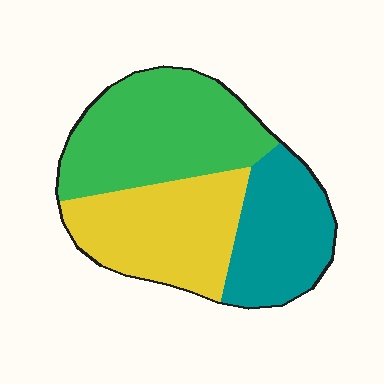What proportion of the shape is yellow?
Yellow covers 33% of the shape.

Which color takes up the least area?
Teal, at roughly 25%.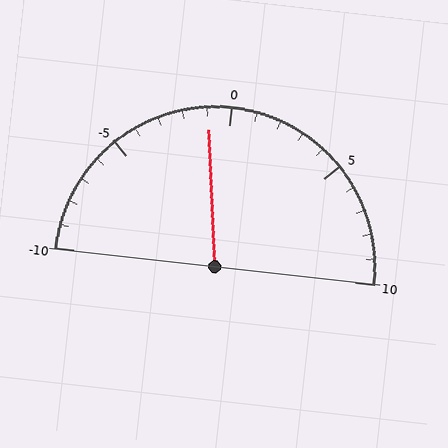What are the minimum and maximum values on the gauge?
The gauge ranges from -10 to 10.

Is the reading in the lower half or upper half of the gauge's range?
The reading is in the lower half of the range (-10 to 10).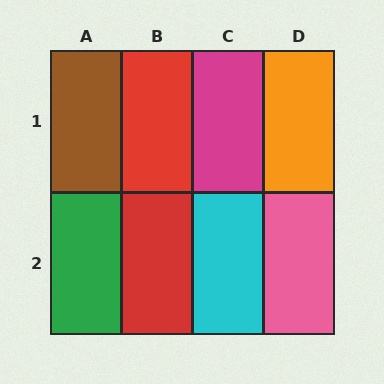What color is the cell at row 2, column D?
Pink.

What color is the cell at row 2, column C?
Cyan.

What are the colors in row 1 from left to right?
Brown, red, magenta, orange.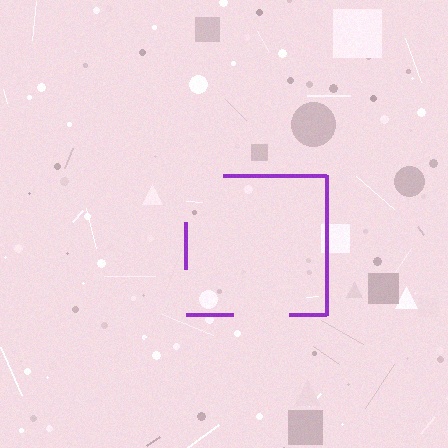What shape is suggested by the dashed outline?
The dashed outline suggests a square.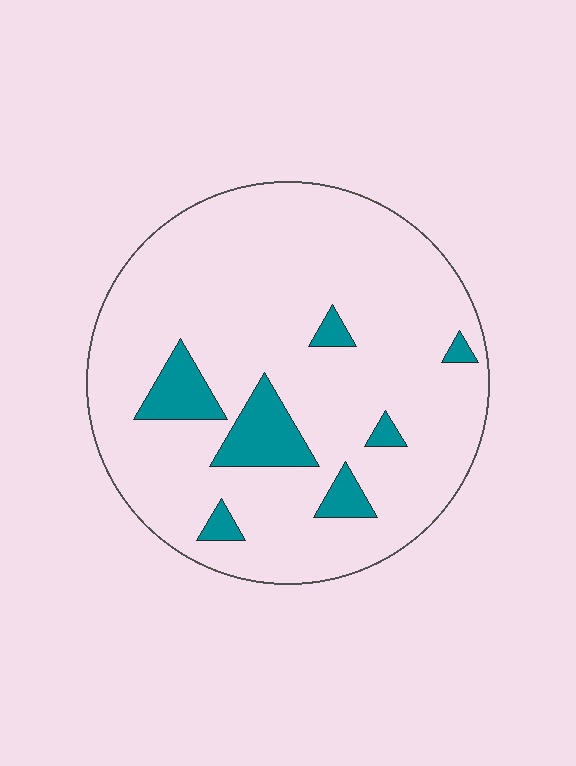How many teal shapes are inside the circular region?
7.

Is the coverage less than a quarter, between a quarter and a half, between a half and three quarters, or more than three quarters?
Less than a quarter.